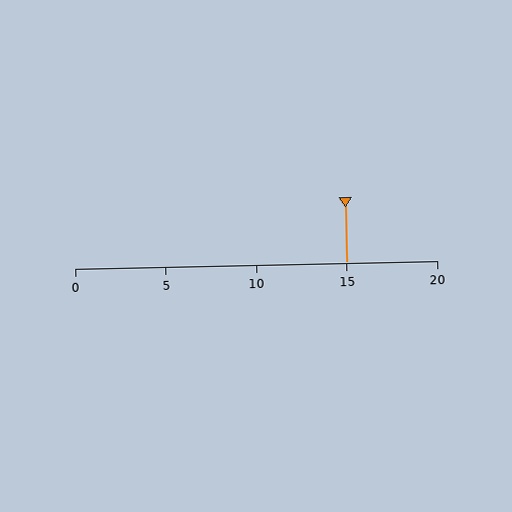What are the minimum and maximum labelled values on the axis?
The axis runs from 0 to 20.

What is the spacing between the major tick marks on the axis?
The major ticks are spaced 5 apart.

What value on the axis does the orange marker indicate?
The marker indicates approximately 15.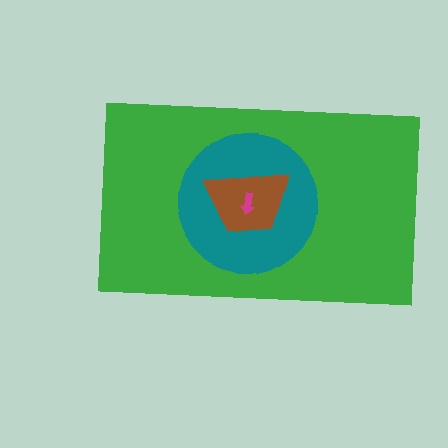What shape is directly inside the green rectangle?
The teal circle.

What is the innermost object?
The magenta arrow.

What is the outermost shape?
The green rectangle.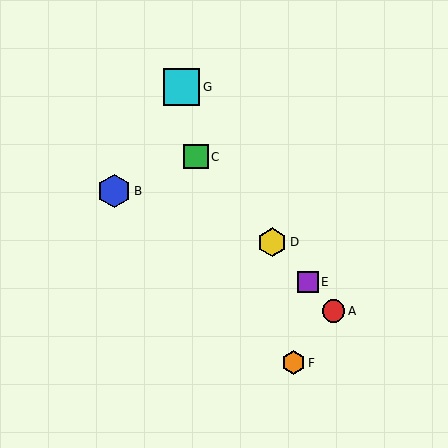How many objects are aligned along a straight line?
4 objects (A, C, D, E) are aligned along a straight line.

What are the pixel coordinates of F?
Object F is at (293, 363).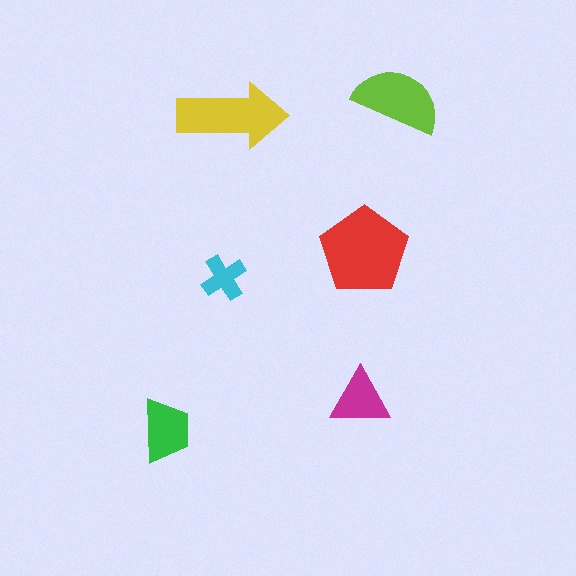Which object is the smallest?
The cyan cross.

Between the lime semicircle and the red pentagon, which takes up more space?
The red pentagon.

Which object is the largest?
The red pentagon.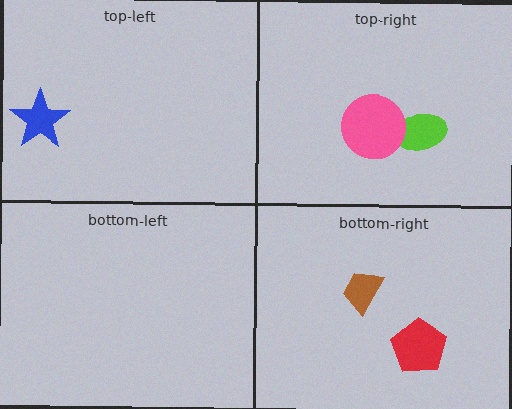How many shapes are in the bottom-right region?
2.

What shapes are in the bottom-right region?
The red pentagon, the brown trapezoid.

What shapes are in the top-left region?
The blue star.